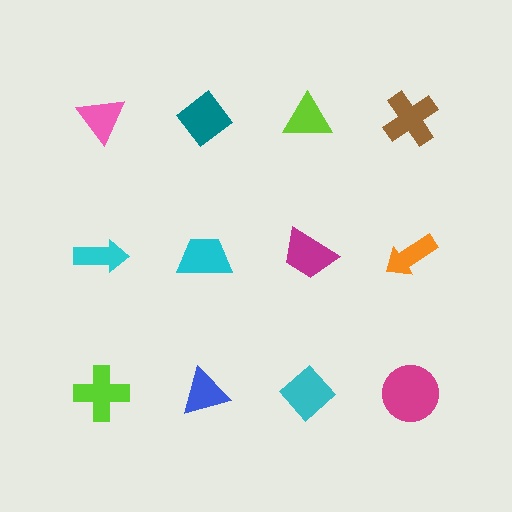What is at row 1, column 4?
A brown cross.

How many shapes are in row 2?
4 shapes.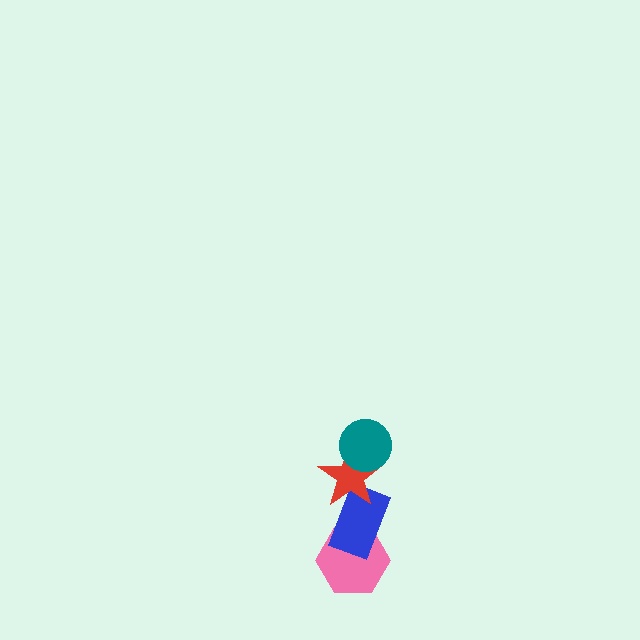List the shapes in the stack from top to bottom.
From top to bottom: the teal circle, the red star, the blue rectangle, the pink hexagon.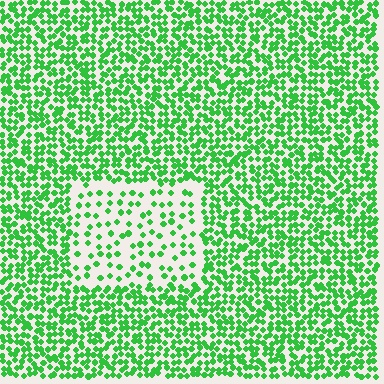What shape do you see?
I see a rectangle.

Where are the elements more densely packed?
The elements are more densely packed outside the rectangle boundary.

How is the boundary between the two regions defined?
The boundary is defined by a change in element density (approximately 2.6x ratio). All elements are the same color, size, and shape.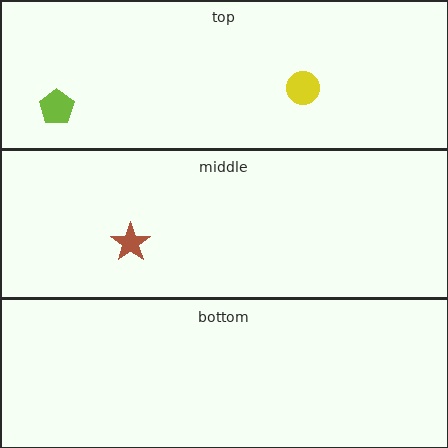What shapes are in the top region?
The yellow circle, the lime pentagon.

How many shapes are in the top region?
2.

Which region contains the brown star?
The middle region.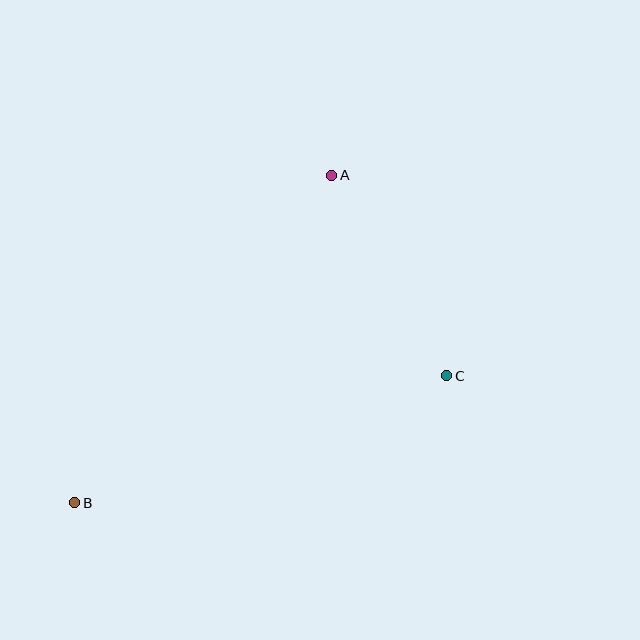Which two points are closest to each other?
Points A and C are closest to each other.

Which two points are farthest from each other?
Points A and B are farthest from each other.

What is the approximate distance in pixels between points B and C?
The distance between B and C is approximately 393 pixels.